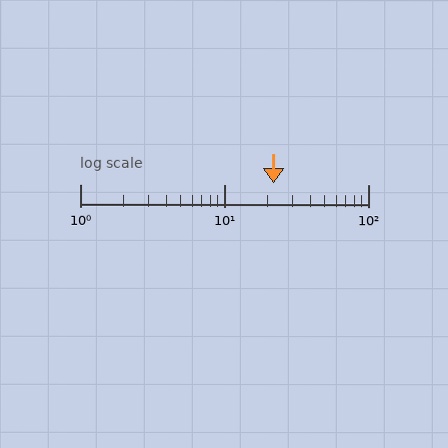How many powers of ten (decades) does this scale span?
The scale spans 2 decades, from 1 to 100.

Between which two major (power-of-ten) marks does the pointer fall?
The pointer is between 10 and 100.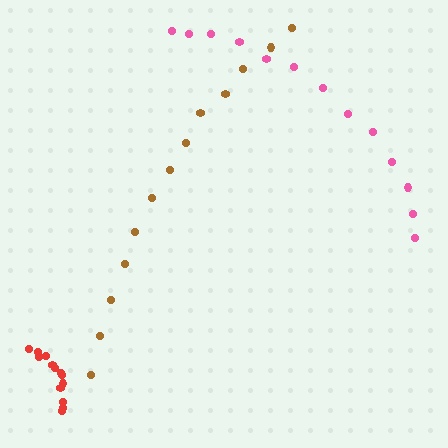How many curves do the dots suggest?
There are 3 distinct paths.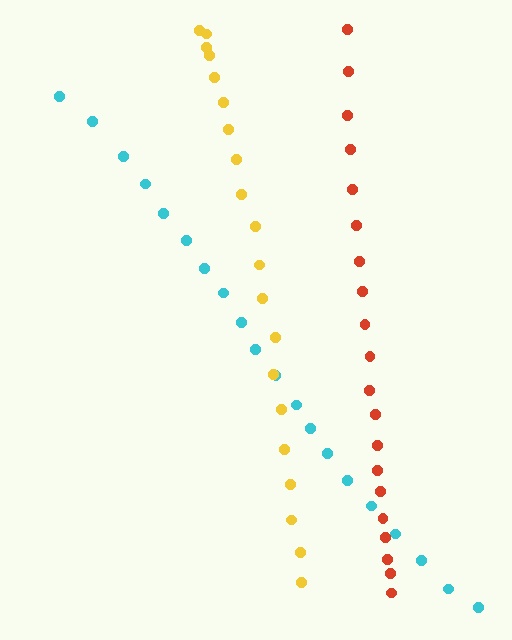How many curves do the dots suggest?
There are 3 distinct paths.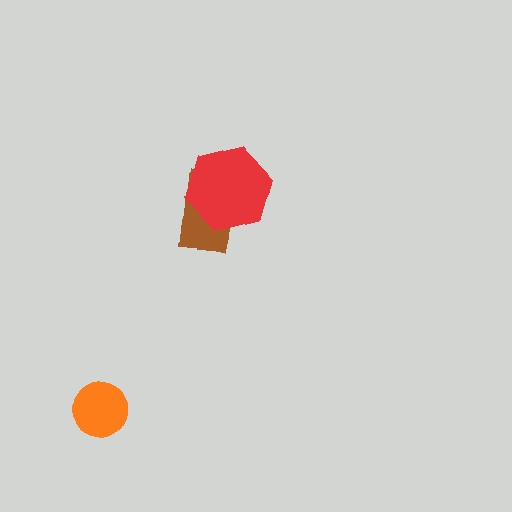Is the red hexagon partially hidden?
No, no other shape covers it.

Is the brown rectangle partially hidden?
Yes, it is partially covered by another shape.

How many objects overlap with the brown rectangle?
1 object overlaps with the brown rectangle.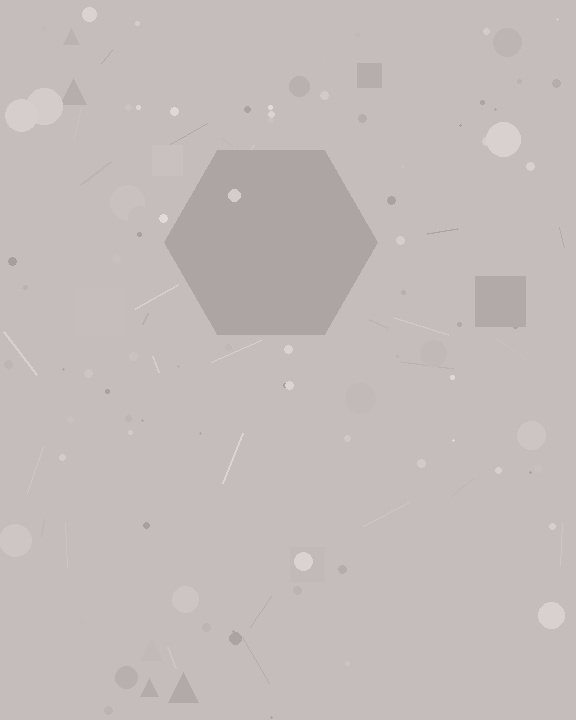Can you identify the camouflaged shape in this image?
The camouflaged shape is a hexagon.